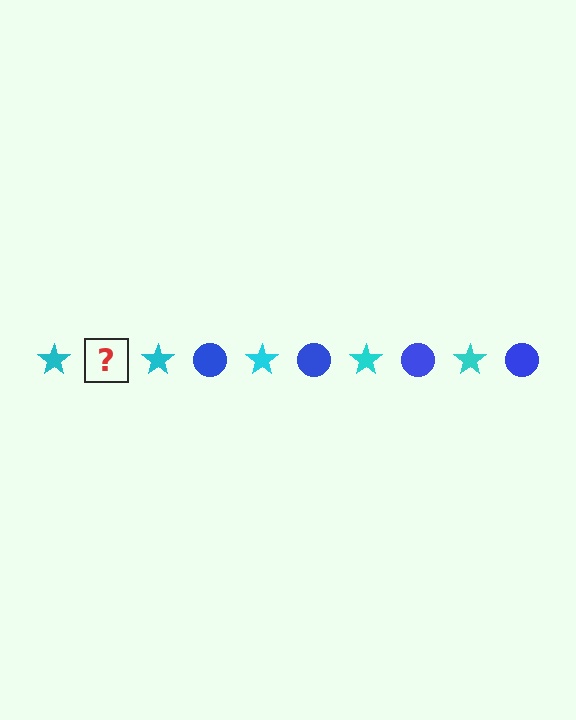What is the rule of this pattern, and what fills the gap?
The rule is that the pattern alternates between cyan star and blue circle. The gap should be filled with a blue circle.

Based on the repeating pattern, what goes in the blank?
The blank should be a blue circle.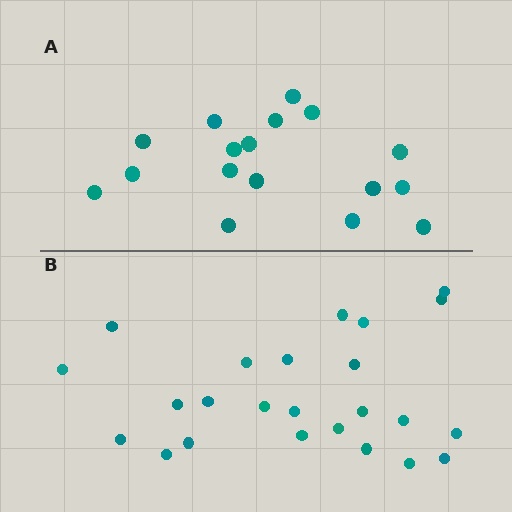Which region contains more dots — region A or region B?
Region B (the bottom region) has more dots.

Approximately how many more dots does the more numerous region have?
Region B has roughly 8 or so more dots than region A.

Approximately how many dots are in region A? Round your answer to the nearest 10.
About 20 dots. (The exact count is 17, which rounds to 20.)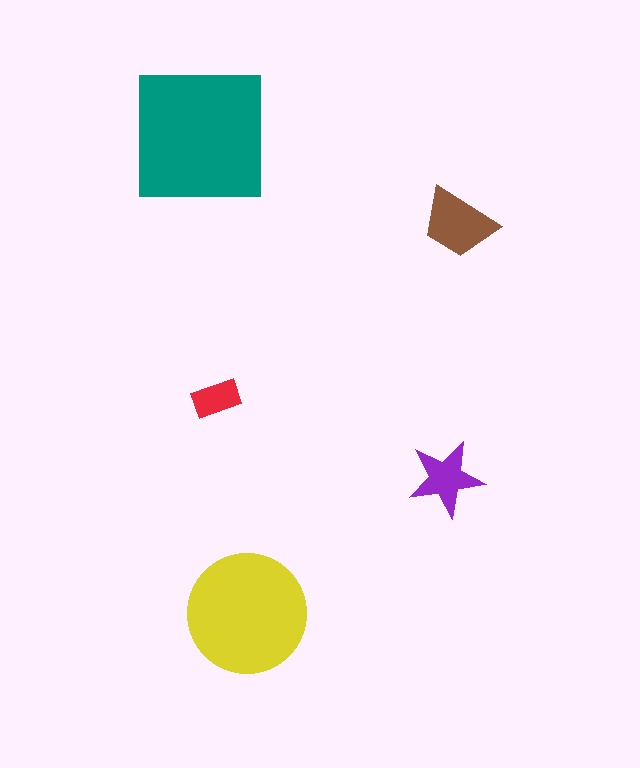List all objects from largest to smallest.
The teal square, the yellow circle, the brown trapezoid, the purple star, the red rectangle.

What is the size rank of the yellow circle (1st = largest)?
2nd.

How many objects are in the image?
There are 5 objects in the image.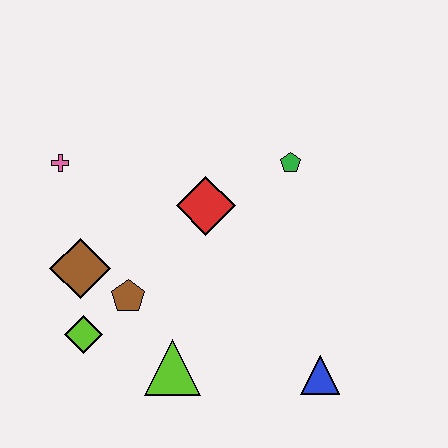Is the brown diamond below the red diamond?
Yes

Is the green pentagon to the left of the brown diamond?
No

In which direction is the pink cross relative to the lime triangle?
The pink cross is above the lime triangle.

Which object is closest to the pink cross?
The brown diamond is closest to the pink cross.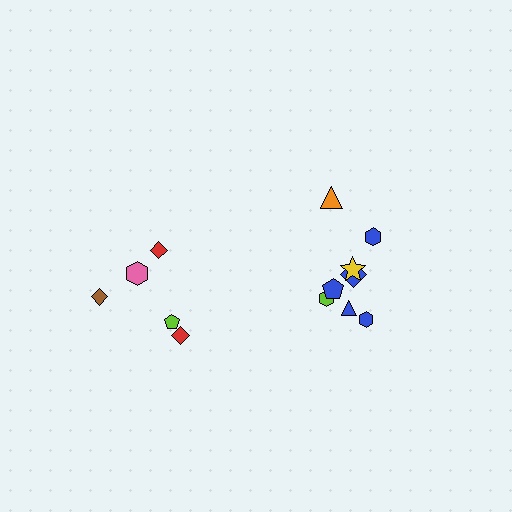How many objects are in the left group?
There are 5 objects.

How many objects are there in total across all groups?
There are 13 objects.